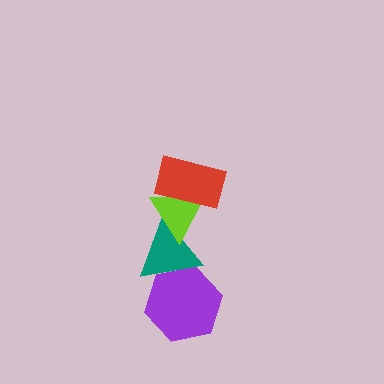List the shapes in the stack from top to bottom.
From top to bottom: the red rectangle, the lime triangle, the teal triangle, the purple hexagon.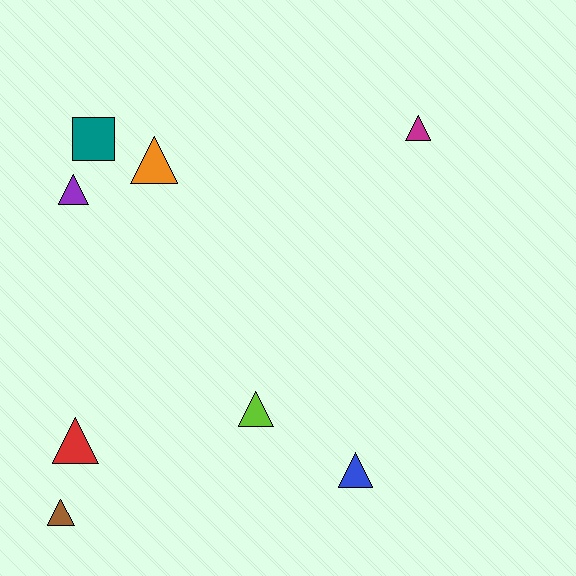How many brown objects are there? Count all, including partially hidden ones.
There is 1 brown object.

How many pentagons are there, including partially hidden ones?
There are no pentagons.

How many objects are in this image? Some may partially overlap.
There are 8 objects.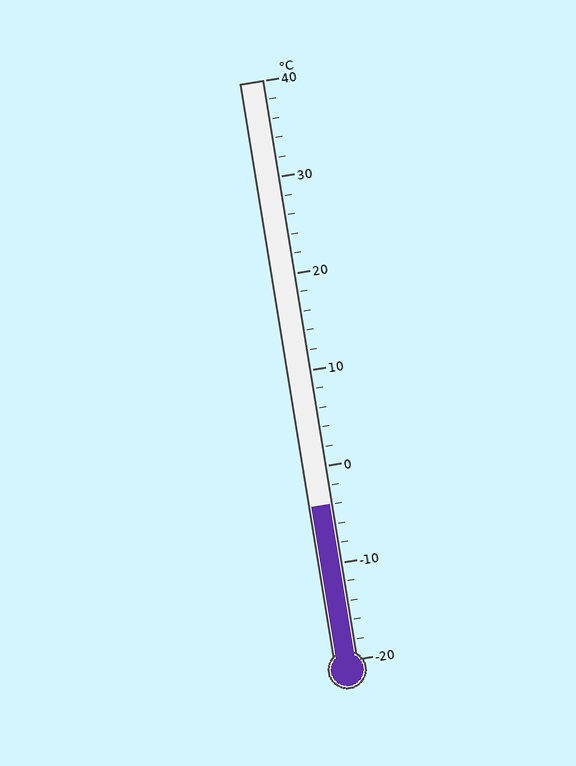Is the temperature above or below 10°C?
The temperature is below 10°C.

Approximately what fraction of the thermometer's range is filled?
The thermometer is filled to approximately 25% of its range.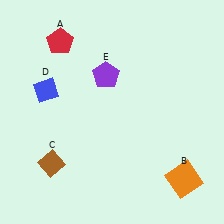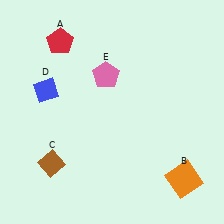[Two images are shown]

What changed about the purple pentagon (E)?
In Image 1, E is purple. In Image 2, it changed to pink.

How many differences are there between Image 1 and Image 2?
There is 1 difference between the two images.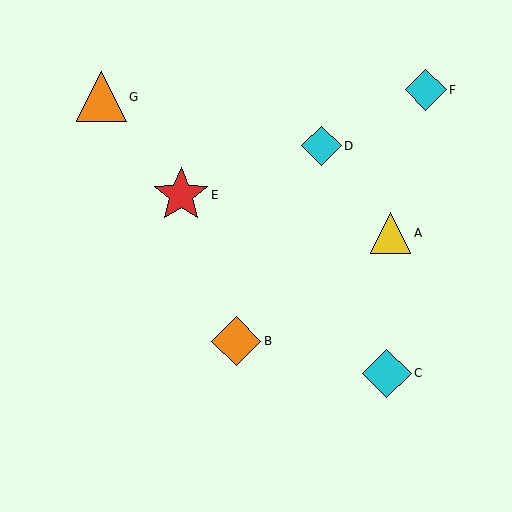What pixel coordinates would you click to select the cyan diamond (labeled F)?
Click at (426, 90) to select the cyan diamond F.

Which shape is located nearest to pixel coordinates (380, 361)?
The cyan diamond (labeled C) at (387, 373) is nearest to that location.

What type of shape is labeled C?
Shape C is a cyan diamond.